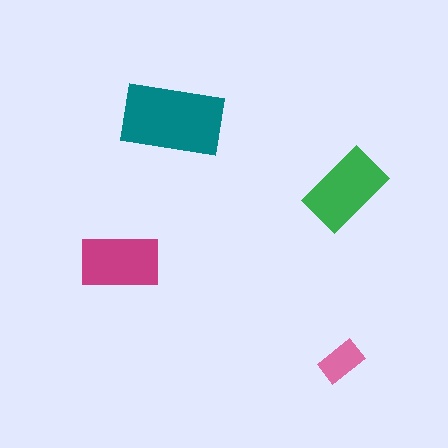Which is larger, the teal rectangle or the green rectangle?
The teal one.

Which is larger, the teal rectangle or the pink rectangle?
The teal one.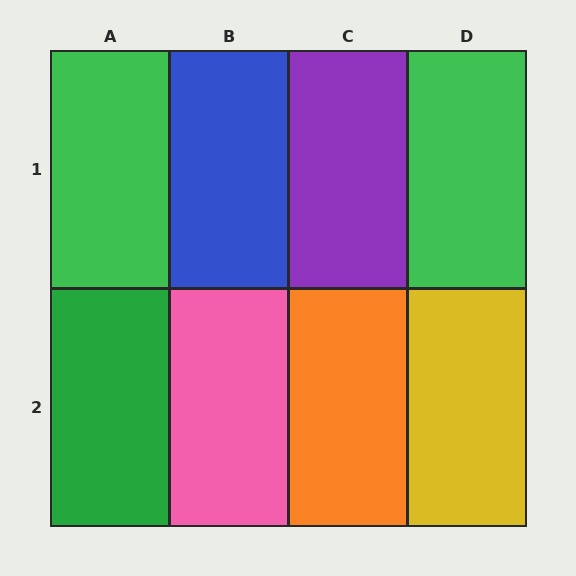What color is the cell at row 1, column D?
Green.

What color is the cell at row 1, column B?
Blue.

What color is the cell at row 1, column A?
Green.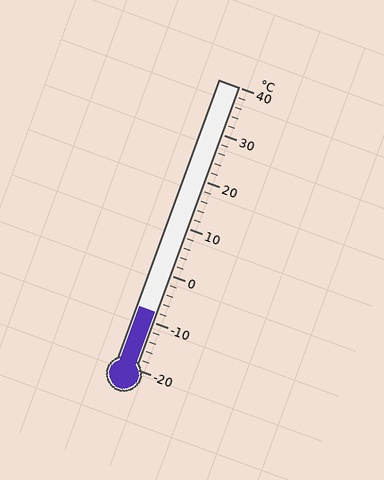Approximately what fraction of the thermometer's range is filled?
The thermometer is filled to approximately 20% of its range.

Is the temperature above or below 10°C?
The temperature is below 10°C.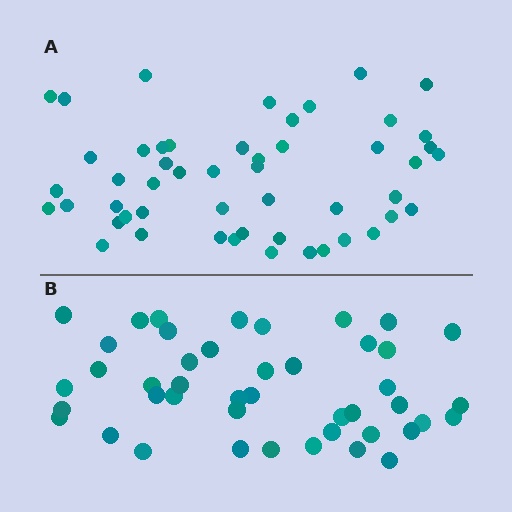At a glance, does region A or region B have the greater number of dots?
Region A (the top region) has more dots.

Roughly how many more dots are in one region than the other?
Region A has roughly 8 or so more dots than region B.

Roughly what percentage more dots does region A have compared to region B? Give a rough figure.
About 15% more.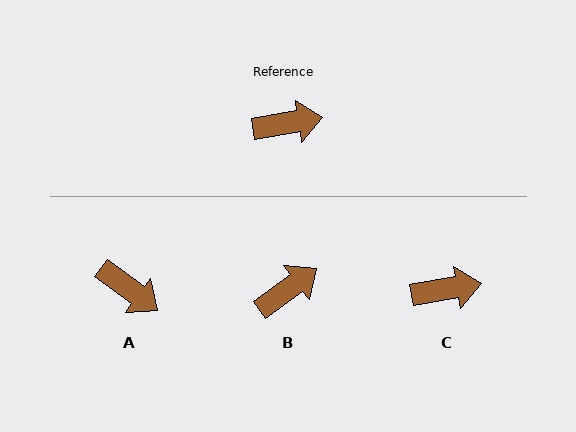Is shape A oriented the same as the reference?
No, it is off by about 46 degrees.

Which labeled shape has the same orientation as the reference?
C.